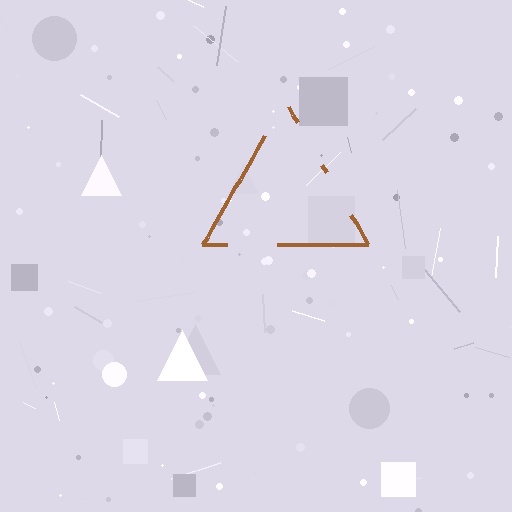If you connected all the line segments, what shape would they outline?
They would outline a triangle.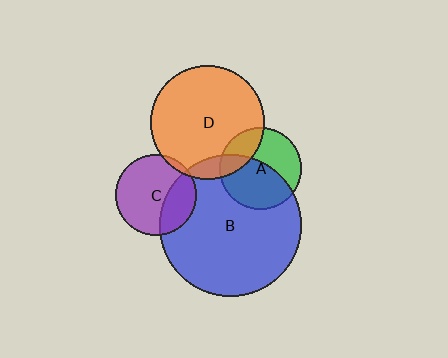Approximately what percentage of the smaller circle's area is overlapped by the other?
Approximately 25%.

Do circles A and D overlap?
Yes.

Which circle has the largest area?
Circle B (blue).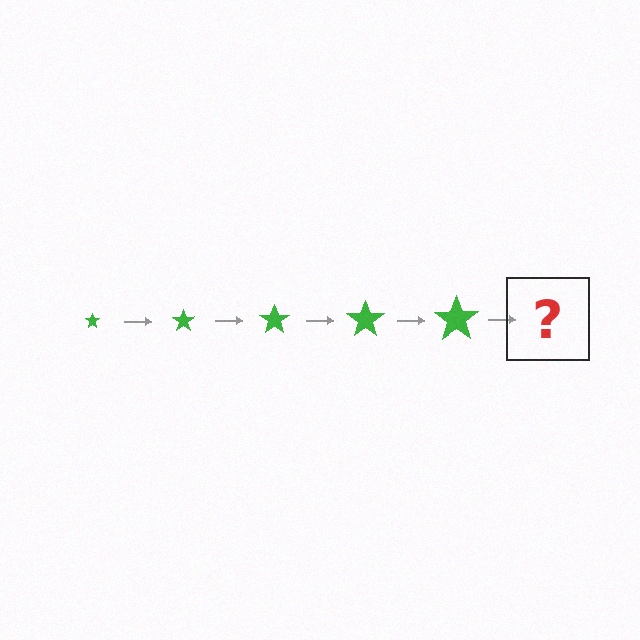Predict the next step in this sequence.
The next step is a green star, larger than the previous one.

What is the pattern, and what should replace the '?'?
The pattern is that the star gets progressively larger each step. The '?' should be a green star, larger than the previous one.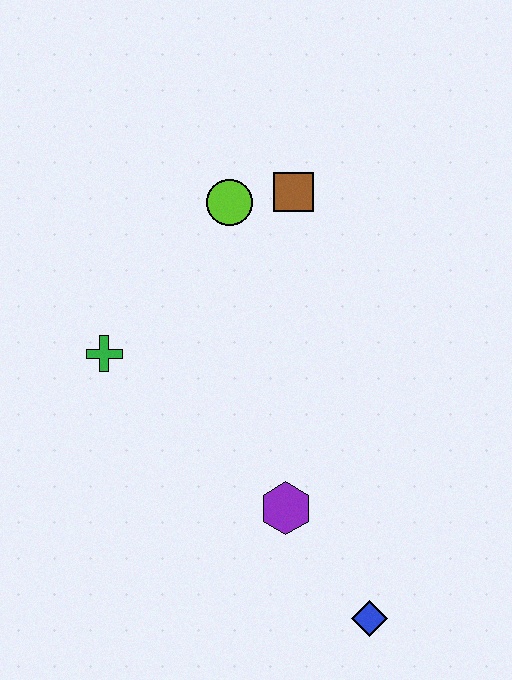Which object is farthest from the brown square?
The blue diamond is farthest from the brown square.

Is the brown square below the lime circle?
No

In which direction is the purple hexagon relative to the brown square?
The purple hexagon is below the brown square.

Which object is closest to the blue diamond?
The purple hexagon is closest to the blue diamond.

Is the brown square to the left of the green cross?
No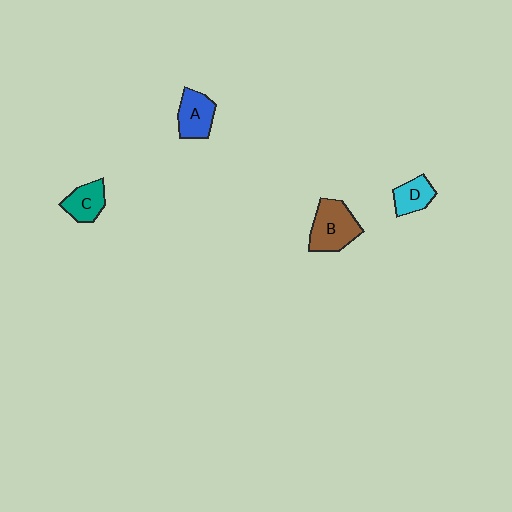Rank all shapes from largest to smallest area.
From largest to smallest: B (brown), A (blue), C (teal), D (cyan).